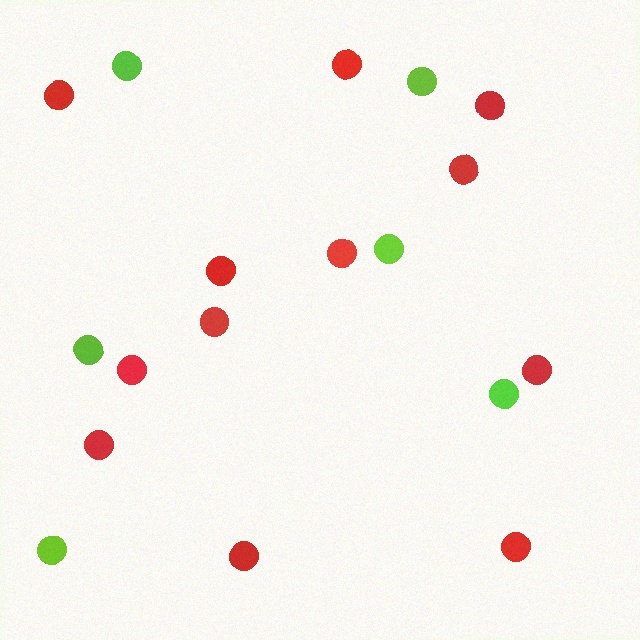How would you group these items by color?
There are 2 groups: one group of red circles (12) and one group of lime circles (6).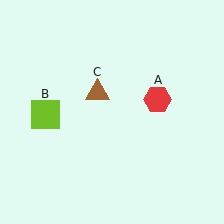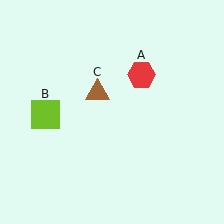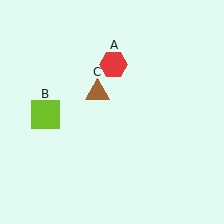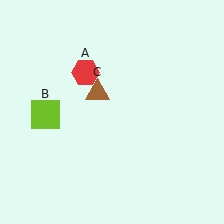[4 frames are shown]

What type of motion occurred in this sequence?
The red hexagon (object A) rotated counterclockwise around the center of the scene.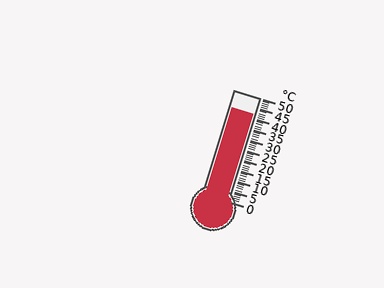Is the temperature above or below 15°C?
The temperature is above 15°C.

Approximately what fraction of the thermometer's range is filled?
The thermometer is filled to approximately 85% of its range.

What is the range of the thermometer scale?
The thermometer scale ranges from 0°C to 50°C.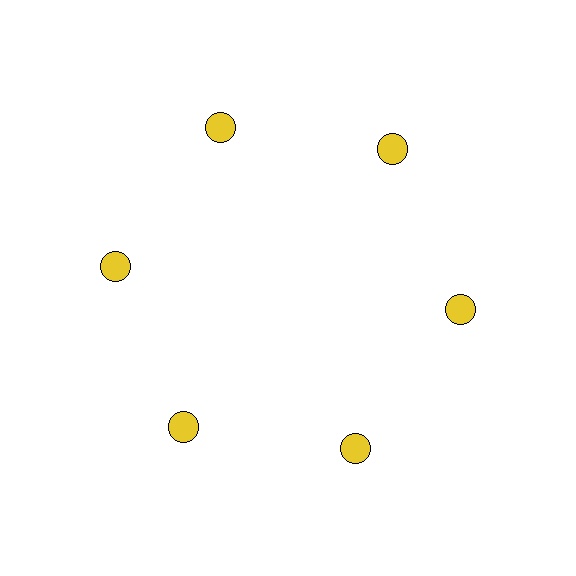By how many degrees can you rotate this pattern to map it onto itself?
The pattern maps onto itself every 60 degrees of rotation.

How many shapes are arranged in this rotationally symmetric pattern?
There are 6 shapes, arranged in 6 groups of 1.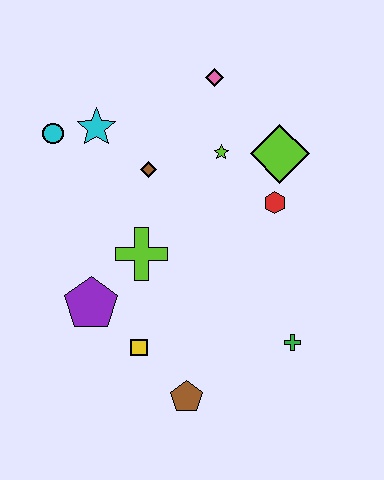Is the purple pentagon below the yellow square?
No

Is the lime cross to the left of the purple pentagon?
No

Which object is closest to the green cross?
The brown pentagon is closest to the green cross.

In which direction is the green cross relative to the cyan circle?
The green cross is to the right of the cyan circle.